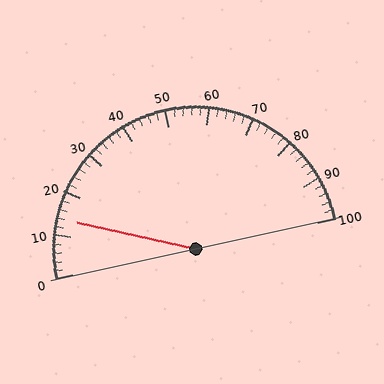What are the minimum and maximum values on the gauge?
The gauge ranges from 0 to 100.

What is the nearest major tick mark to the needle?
The nearest major tick mark is 10.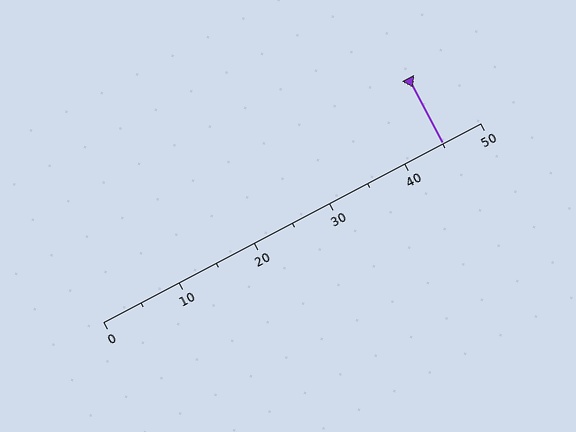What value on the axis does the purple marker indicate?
The marker indicates approximately 45.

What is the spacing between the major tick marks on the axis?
The major ticks are spaced 10 apart.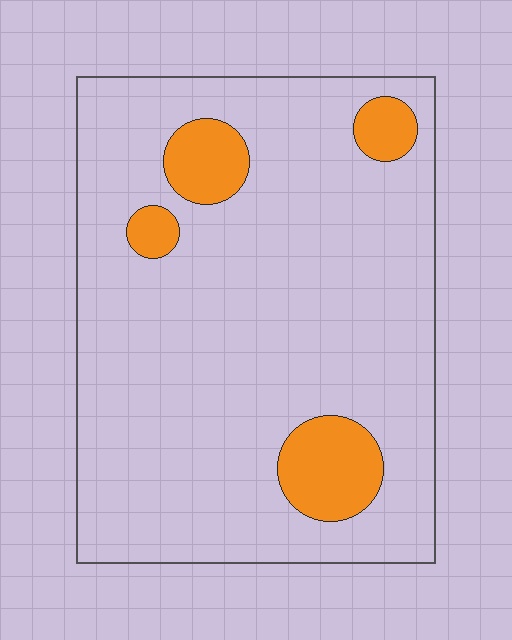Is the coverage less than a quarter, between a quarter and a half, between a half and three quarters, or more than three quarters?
Less than a quarter.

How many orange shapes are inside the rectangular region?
4.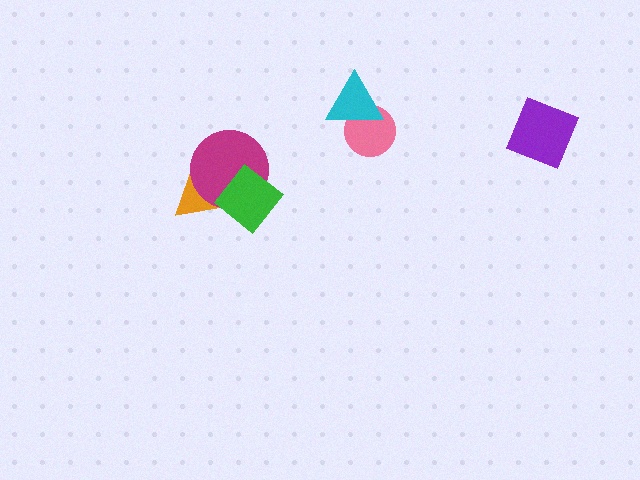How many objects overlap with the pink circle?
1 object overlaps with the pink circle.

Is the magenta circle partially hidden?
Yes, it is partially covered by another shape.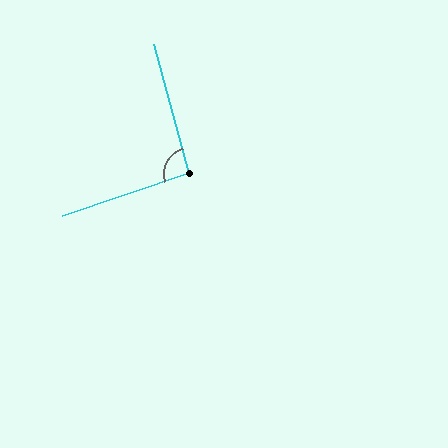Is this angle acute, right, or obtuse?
It is approximately a right angle.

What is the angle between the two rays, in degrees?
Approximately 93 degrees.